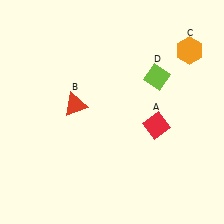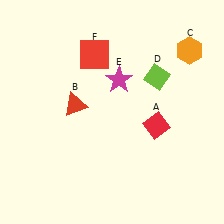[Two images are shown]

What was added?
A magenta star (E), a red square (F) were added in Image 2.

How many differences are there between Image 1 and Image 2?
There are 2 differences between the two images.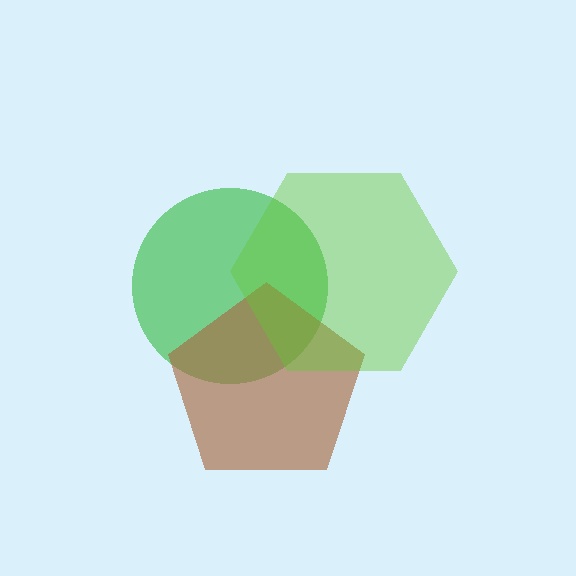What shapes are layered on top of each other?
The layered shapes are: a green circle, a brown pentagon, a lime hexagon.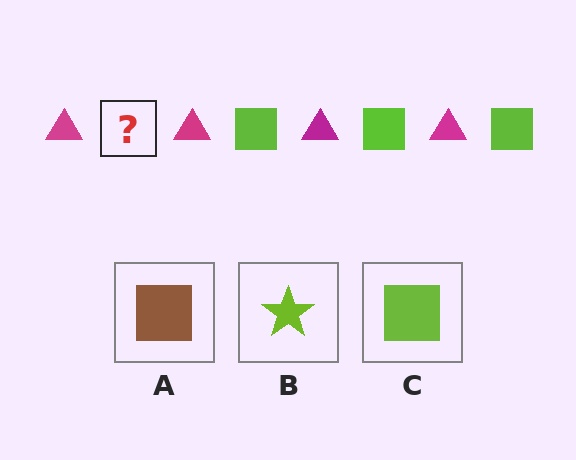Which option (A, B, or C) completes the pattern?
C.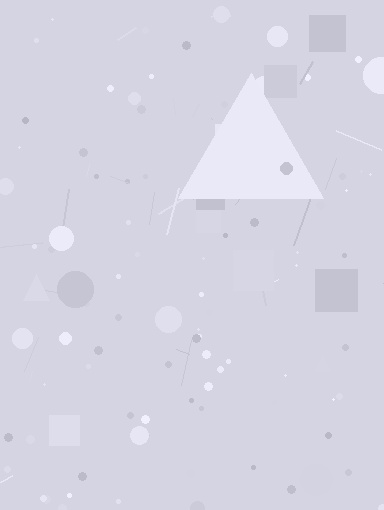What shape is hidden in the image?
A triangle is hidden in the image.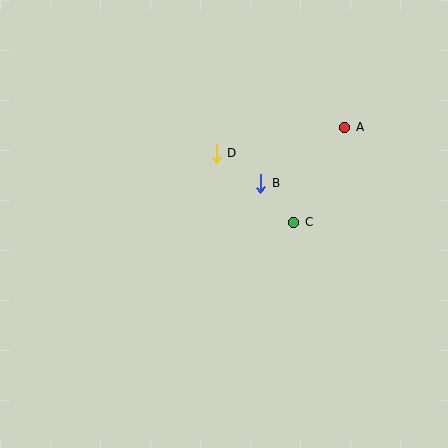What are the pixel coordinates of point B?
Point B is at (261, 183).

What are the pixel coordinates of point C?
Point C is at (294, 222).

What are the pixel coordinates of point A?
Point A is at (345, 127).